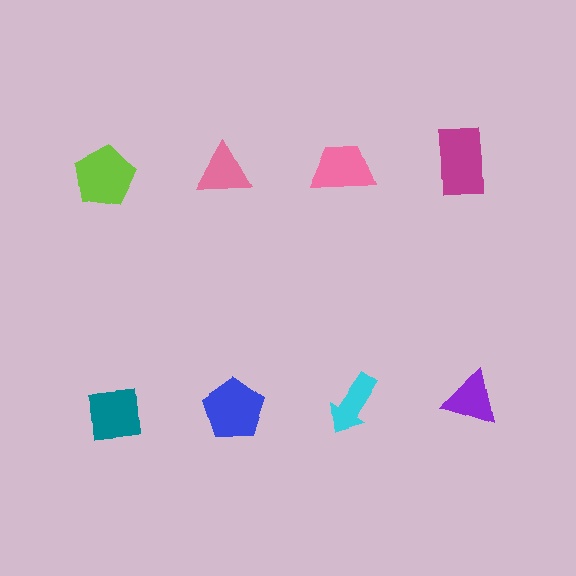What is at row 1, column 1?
A lime pentagon.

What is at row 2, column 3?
A cyan arrow.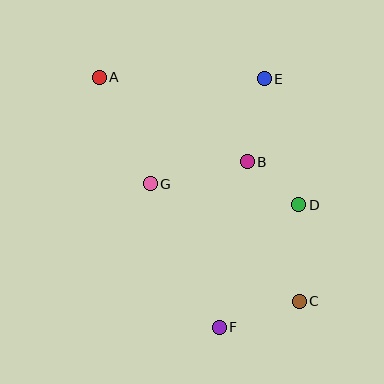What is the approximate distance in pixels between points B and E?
The distance between B and E is approximately 84 pixels.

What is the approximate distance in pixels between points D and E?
The distance between D and E is approximately 130 pixels.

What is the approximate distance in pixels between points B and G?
The distance between B and G is approximately 100 pixels.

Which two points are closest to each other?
Points B and D are closest to each other.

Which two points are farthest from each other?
Points A and C are farthest from each other.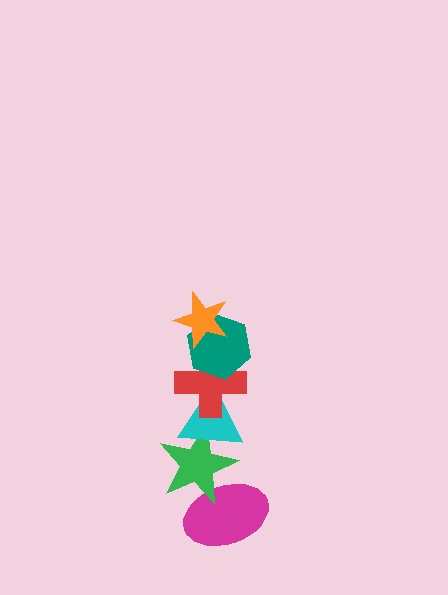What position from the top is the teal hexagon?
The teal hexagon is 2nd from the top.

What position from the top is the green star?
The green star is 5th from the top.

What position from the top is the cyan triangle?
The cyan triangle is 4th from the top.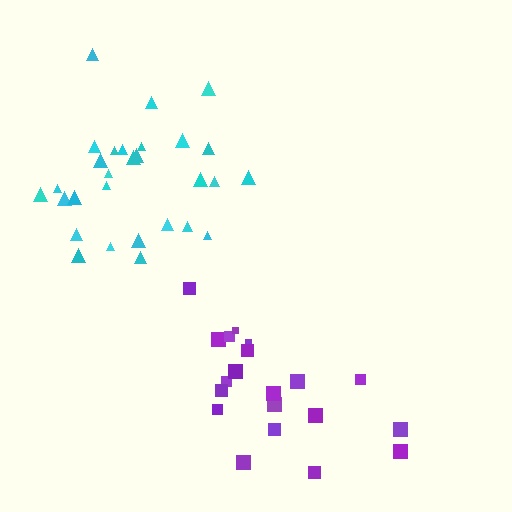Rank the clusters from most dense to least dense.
cyan, purple.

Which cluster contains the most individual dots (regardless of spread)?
Cyan (29).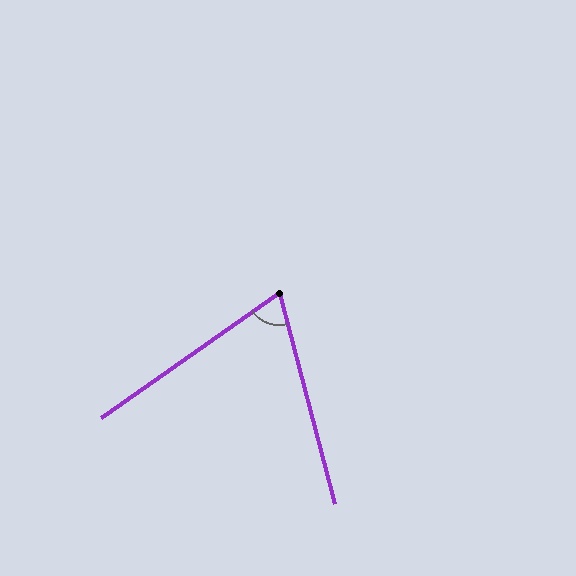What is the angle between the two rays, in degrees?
Approximately 70 degrees.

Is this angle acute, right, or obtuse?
It is acute.